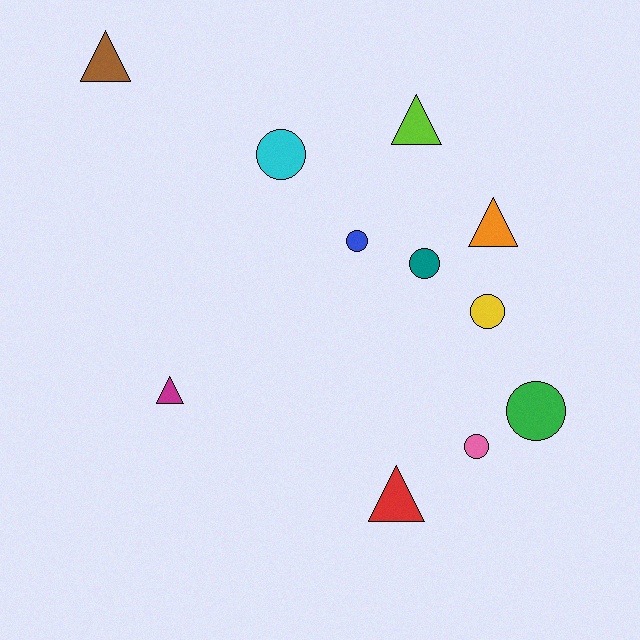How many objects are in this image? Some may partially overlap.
There are 11 objects.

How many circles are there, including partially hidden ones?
There are 6 circles.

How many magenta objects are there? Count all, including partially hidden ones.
There is 1 magenta object.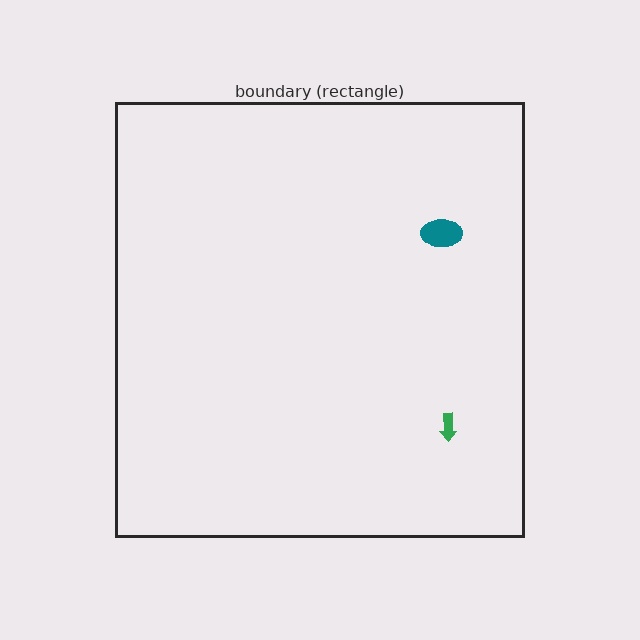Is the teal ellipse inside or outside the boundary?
Inside.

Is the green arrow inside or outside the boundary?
Inside.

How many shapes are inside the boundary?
2 inside, 0 outside.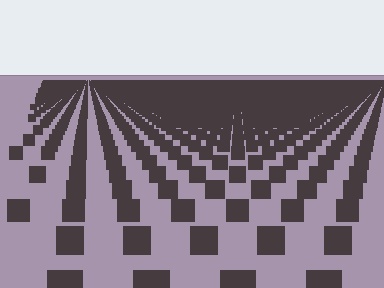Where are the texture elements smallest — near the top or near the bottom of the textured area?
Near the top.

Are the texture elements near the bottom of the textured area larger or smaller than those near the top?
Larger. Near the bottom, elements are closer to the viewer and appear at a bigger on-screen size.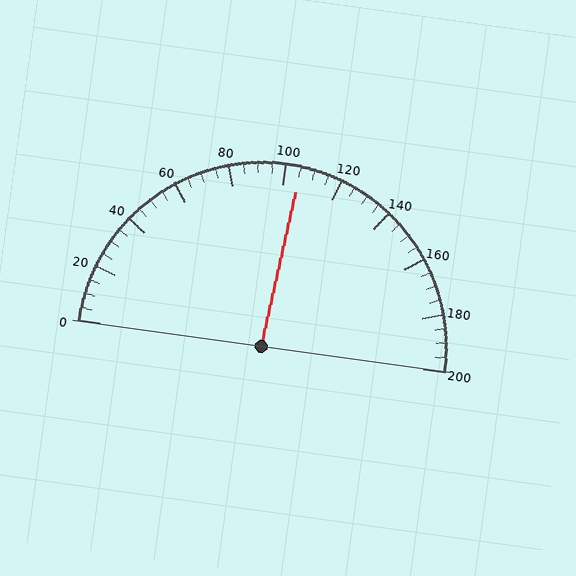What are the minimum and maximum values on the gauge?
The gauge ranges from 0 to 200.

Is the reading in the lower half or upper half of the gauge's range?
The reading is in the upper half of the range (0 to 200).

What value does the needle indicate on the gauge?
The needle indicates approximately 105.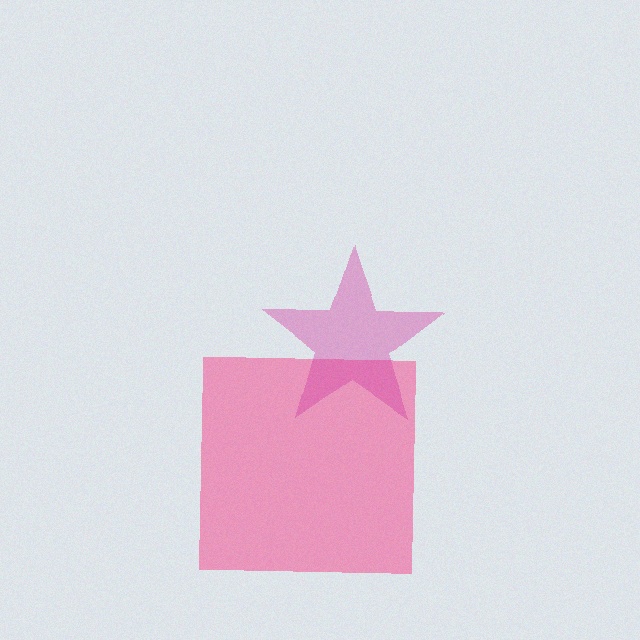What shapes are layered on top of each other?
The layered shapes are: a pink square, a magenta star.